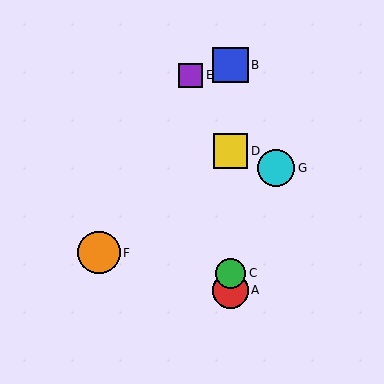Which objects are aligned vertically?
Objects A, B, C, D are aligned vertically.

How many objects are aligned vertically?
4 objects (A, B, C, D) are aligned vertically.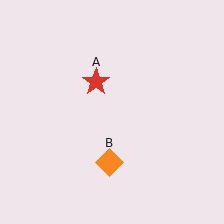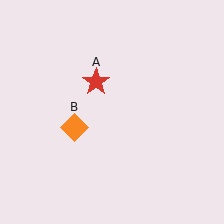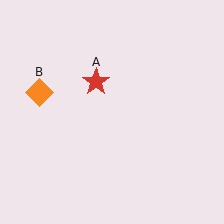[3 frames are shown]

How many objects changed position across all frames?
1 object changed position: orange diamond (object B).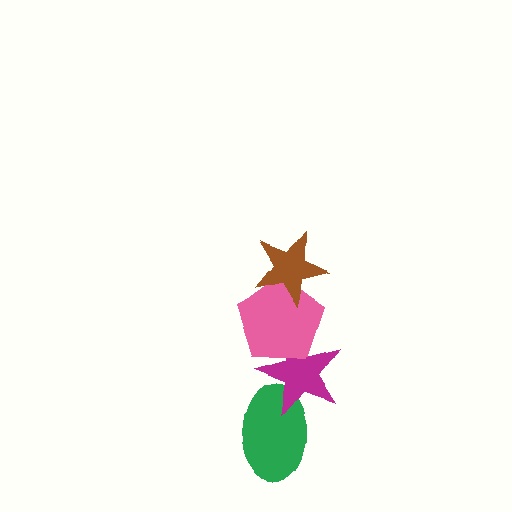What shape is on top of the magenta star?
The pink pentagon is on top of the magenta star.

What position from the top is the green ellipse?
The green ellipse is 4th from the top.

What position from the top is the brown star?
The brown star is 1st from the top.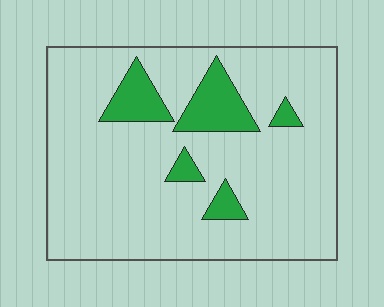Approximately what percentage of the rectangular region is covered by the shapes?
Approximately 15%.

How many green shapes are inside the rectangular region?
5.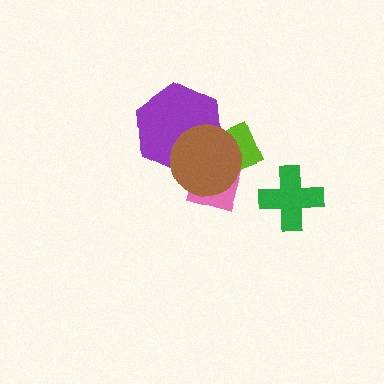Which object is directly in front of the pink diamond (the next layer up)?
The lime diamond is directly in front of the pink diamond.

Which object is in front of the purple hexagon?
The brown circle is in front of the purple hexagon.